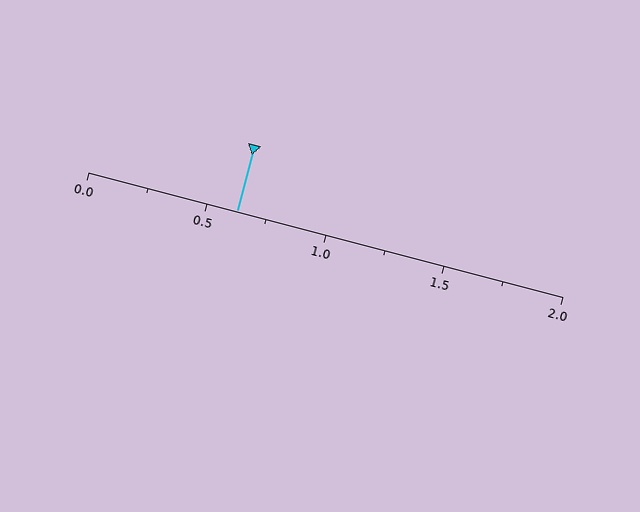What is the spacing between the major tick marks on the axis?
The major ticks are spaced 0.5 apart.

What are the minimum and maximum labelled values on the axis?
The axis runs from 0.0 to 2.0.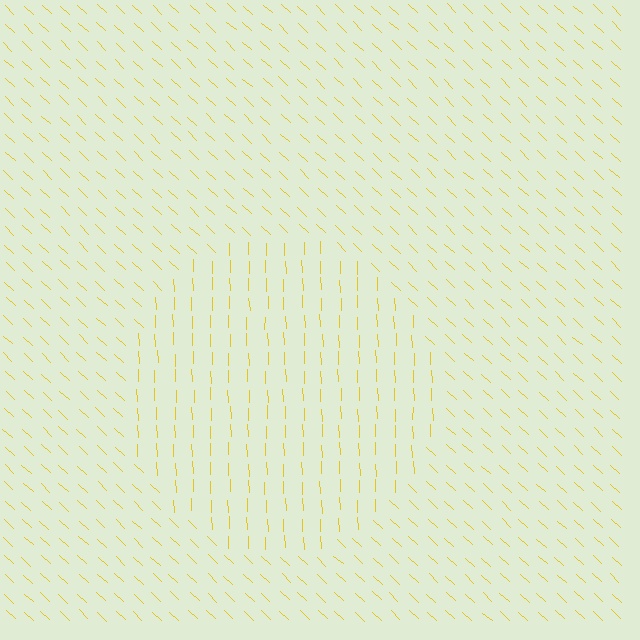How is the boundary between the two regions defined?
The boundary is defined purely by a change in line orientation (approximately 45 degrees difference). All lines are the same color and thickness.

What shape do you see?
I see a circle.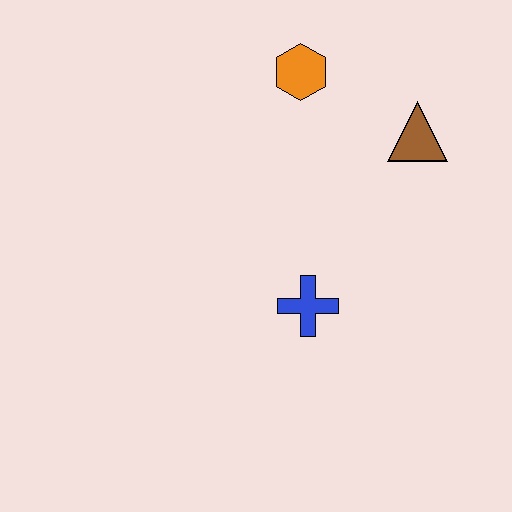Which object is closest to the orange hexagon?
The brown triangle is closest to the orange hexagon.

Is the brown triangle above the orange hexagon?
No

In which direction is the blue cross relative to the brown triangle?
The blue cross is below the brown triangle.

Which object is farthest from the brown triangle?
The blue cross is farthest from the brown triangle.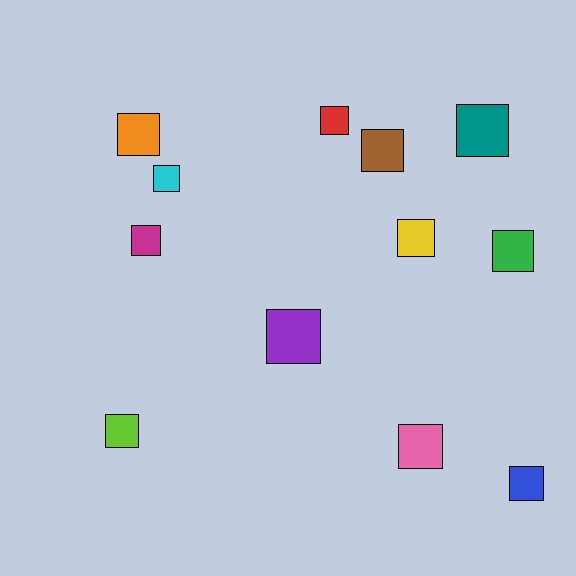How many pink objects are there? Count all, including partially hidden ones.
There is 1 pink object.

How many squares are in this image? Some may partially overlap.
There are 12 squares.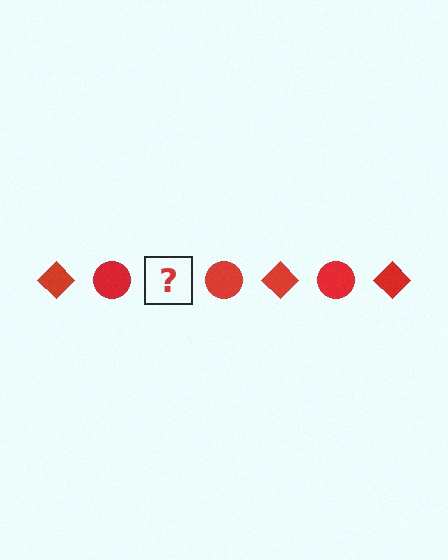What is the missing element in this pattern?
The missing element is a red diamond.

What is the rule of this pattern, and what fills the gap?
The rule is that the pattern cycles through diamond, circle shapes in red. The gap should be filled with a red diamond.